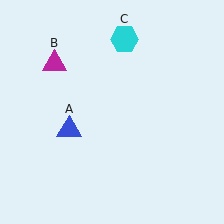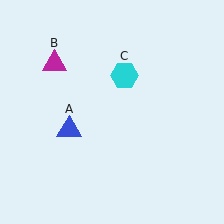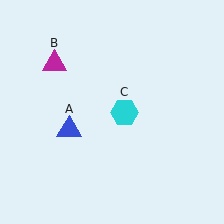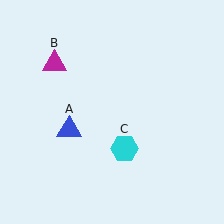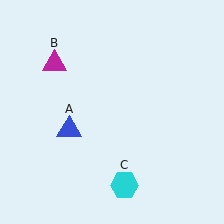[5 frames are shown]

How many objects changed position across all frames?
1 object changed position: cyan hexagon (object C).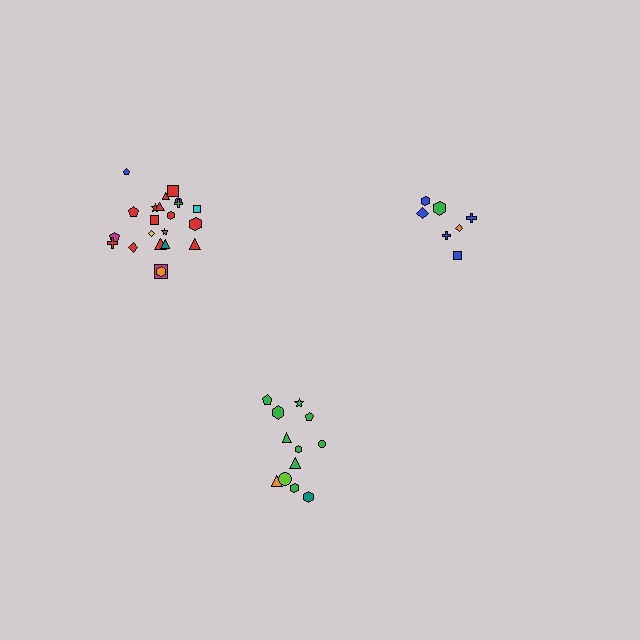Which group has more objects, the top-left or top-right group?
The top-left group.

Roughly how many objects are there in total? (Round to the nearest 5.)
Roughly 40 objects in total.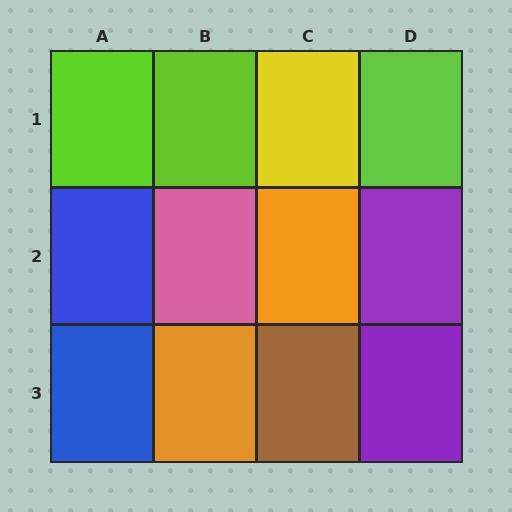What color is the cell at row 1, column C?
Yellow.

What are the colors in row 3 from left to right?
Blue, orange, brown, purple.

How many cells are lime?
3 cells are lime.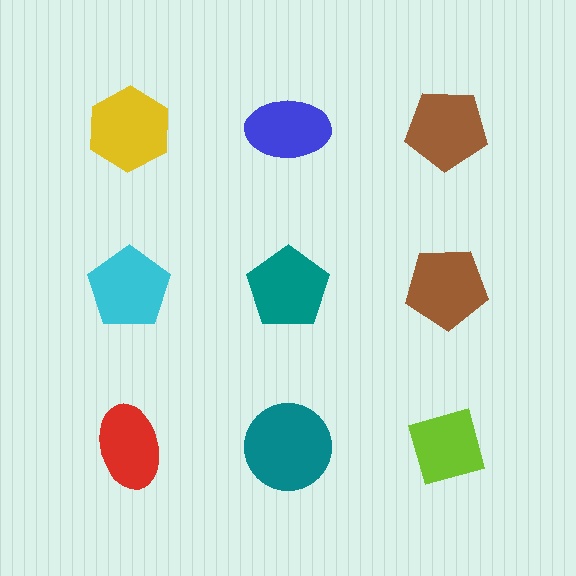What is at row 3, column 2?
A teal circle.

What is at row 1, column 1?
A yellow hexagon.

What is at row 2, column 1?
A cyan pentagon.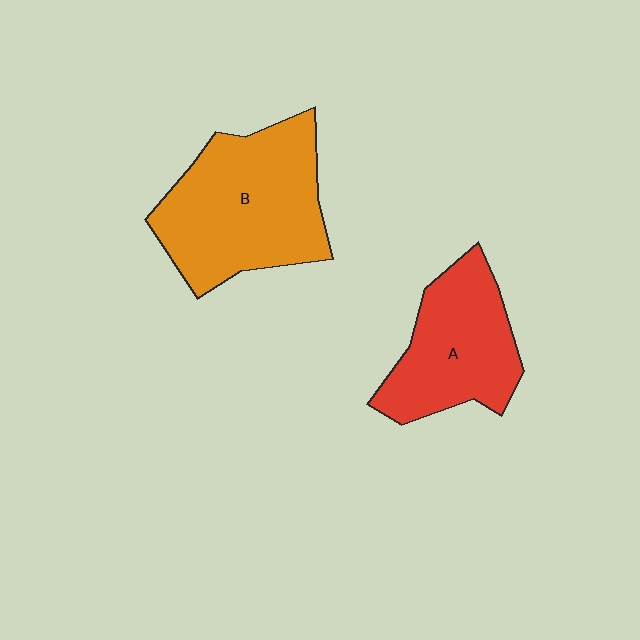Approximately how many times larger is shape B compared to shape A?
Approximately 1.4 times.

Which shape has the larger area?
Shape B (orange).